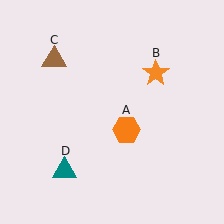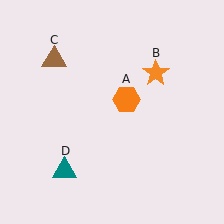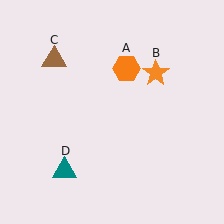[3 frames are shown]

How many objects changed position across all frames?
1 object changed position: orange hexagon (object A).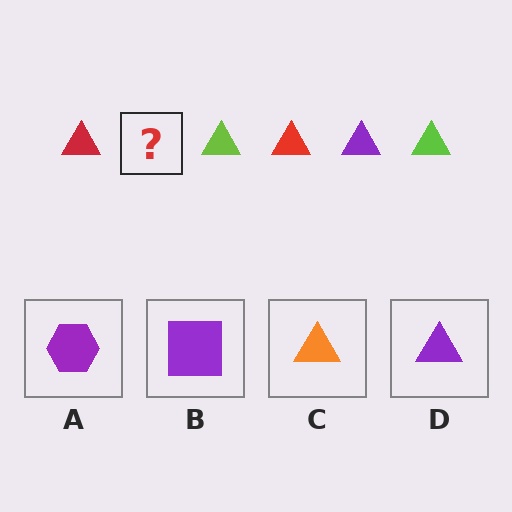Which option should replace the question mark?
Option D.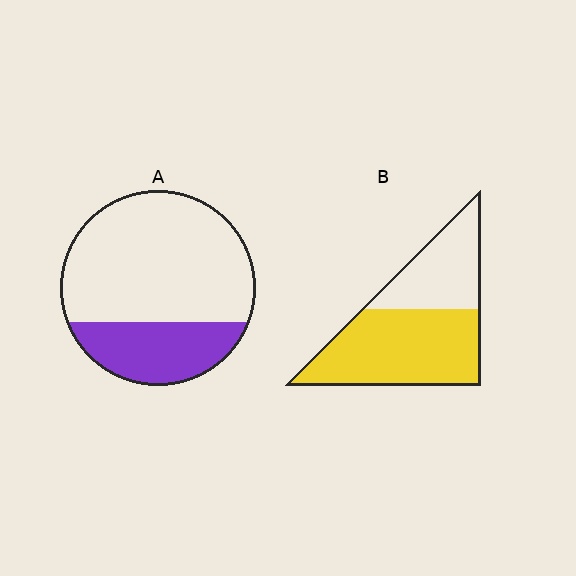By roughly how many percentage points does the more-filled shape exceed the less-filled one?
By roughly 35 percentage points (B over A).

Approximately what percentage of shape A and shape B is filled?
A is approximately 30% and B is approximately 65%.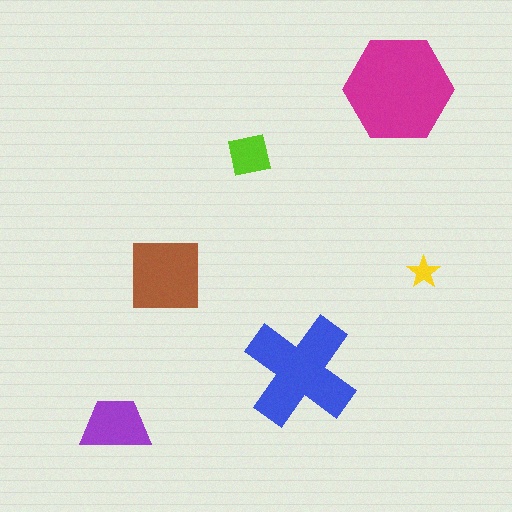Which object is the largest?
The magenta hexagon.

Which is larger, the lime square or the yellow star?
The lime square.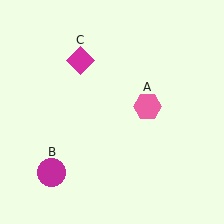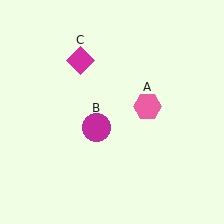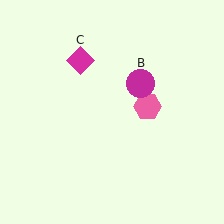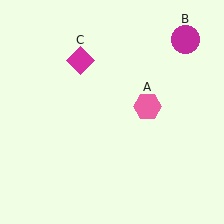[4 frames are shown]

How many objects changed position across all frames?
1 object changed position: magenta circle (object B).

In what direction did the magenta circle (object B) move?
The magenta circle (object B) moved up and to the right.